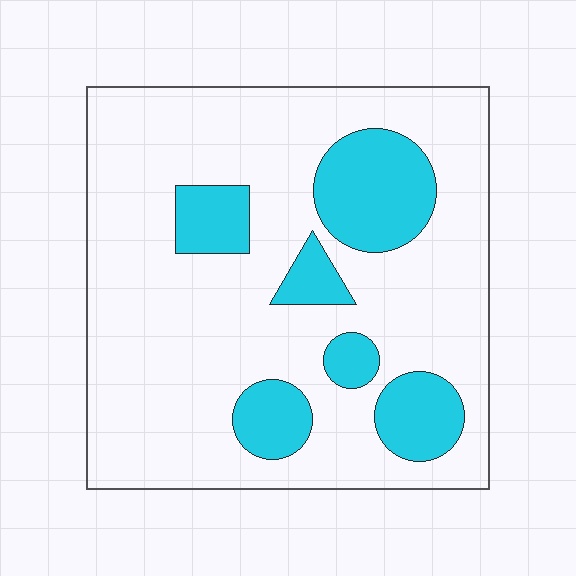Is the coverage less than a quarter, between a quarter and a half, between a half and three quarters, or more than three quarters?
Less than a quarter.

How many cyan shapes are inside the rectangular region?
6.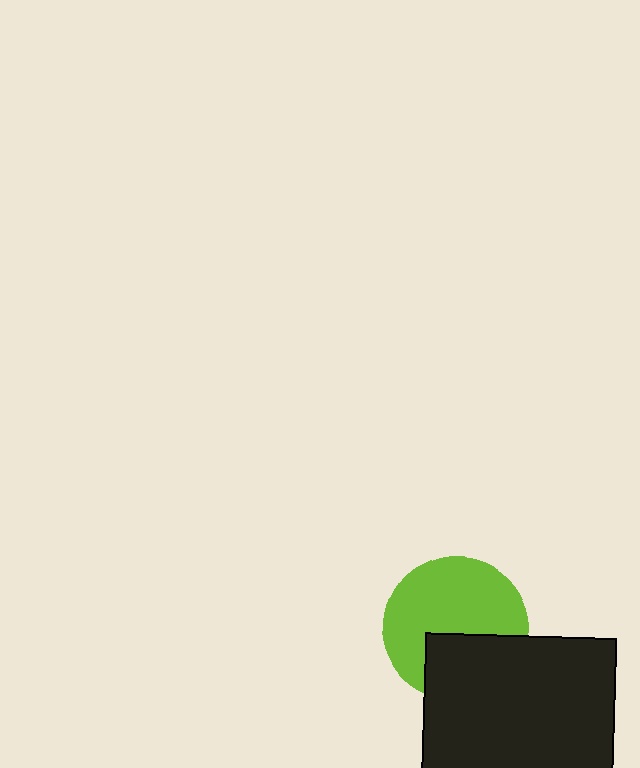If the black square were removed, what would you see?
You would see the complete lime circle.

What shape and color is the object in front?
The object in front is a black square.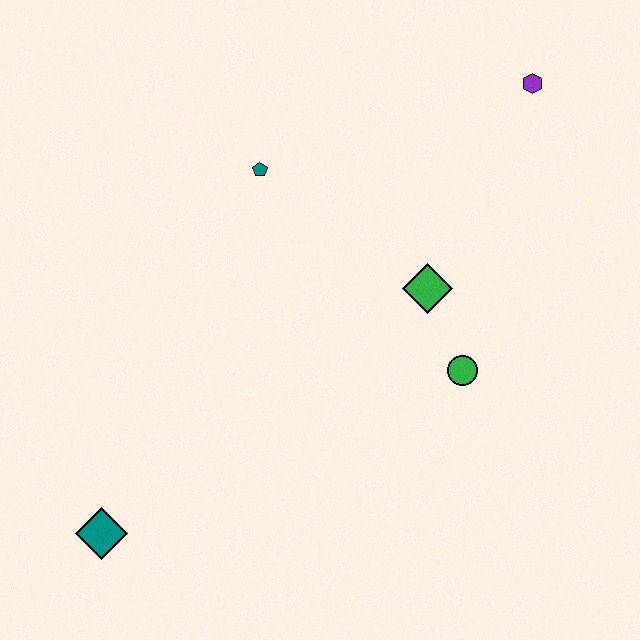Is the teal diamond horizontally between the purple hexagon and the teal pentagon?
No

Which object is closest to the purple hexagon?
The green diamond is closest to the purple hexagon.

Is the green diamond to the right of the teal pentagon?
Yes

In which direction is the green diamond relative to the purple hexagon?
The green diamond is below the purple hexagon.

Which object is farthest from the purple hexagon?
The teal diamond is farthest from the purple hexagon.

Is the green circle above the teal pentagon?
No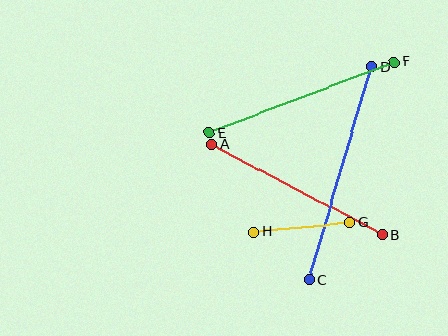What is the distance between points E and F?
The distance is approximately 198 pixels.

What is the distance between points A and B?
The distance is approximately 193 pixels.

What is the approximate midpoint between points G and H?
The midpoint is at approximately (301, 227) pixels.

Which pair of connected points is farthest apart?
Points C and D are farthest apart.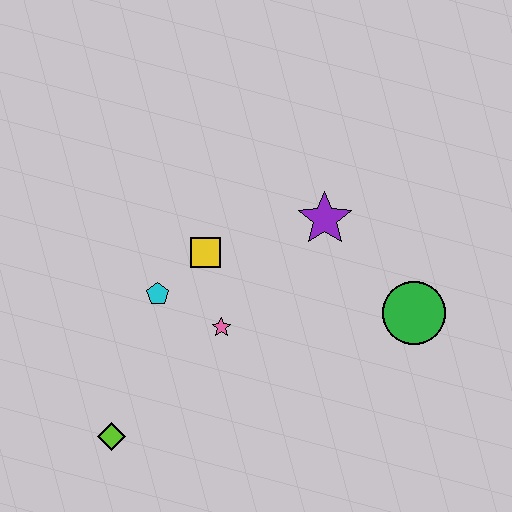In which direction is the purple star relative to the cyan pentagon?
The purple star is to the right of the cyan pentagon.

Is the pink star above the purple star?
No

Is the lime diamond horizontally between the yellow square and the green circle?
No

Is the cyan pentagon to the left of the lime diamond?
No